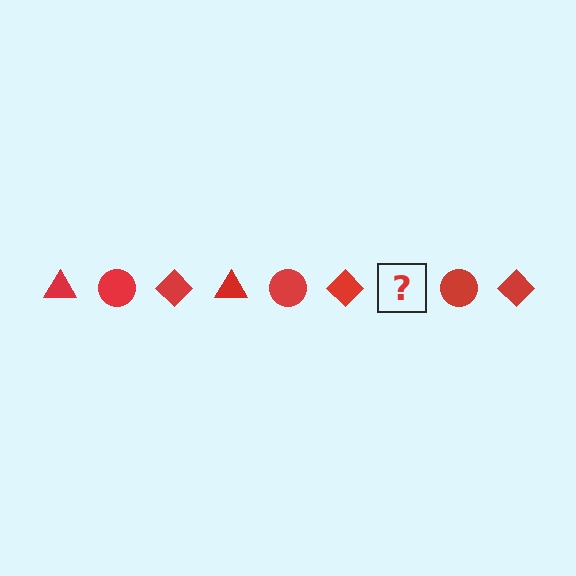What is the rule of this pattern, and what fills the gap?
The rule is that the pattern cycles through triangle, circle, diamond shapes in red. The gap should be filled with a red triangle.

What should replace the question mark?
The question mark should be replaced with a red triangle.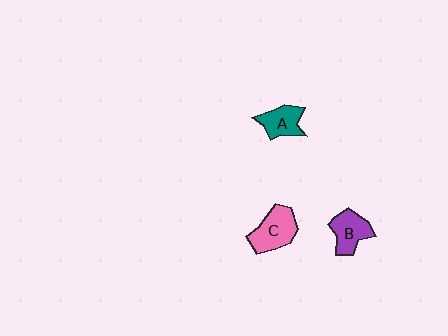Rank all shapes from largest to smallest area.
From largest to smallest: C (pink), B (purple), A (teal).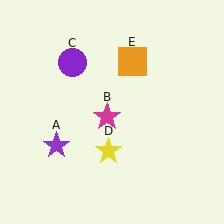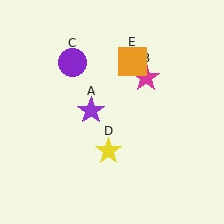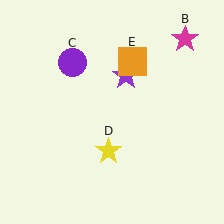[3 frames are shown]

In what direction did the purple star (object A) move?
The purple star (object A) moved up and to the right.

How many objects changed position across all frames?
2 objects changed position: purple star (object A), magenta star (object B).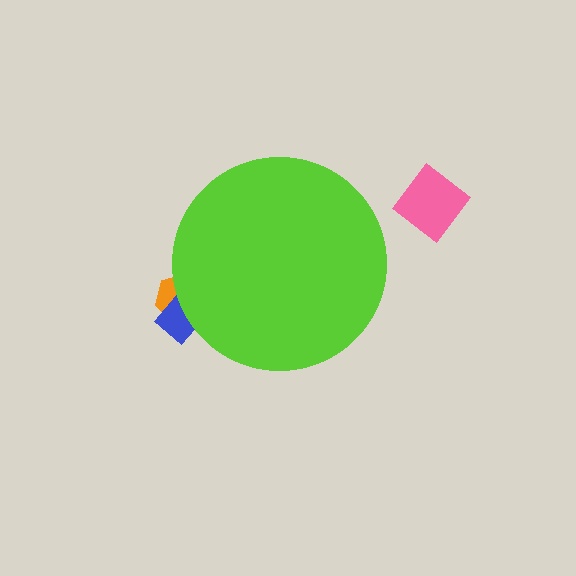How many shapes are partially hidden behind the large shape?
2 shapes are partially hidden.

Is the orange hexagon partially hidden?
Yes, the orange hexagon is partially hidden behind the lime circle.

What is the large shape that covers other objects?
A lime circle.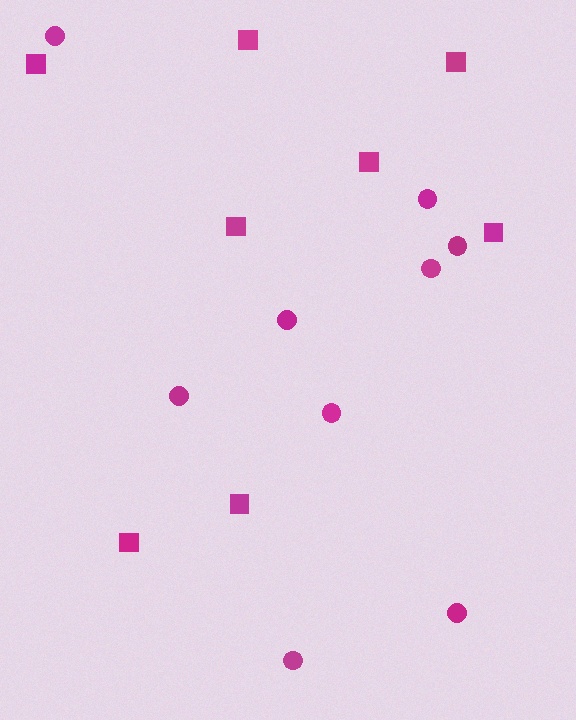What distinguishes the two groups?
There are 2 groups: one group of circles (9) and one group of squares (8).